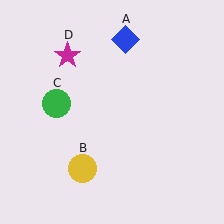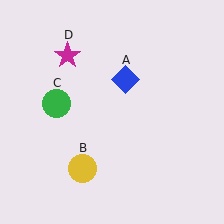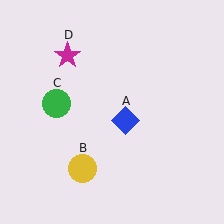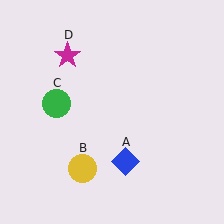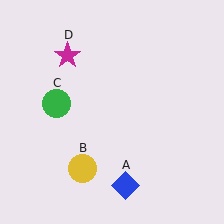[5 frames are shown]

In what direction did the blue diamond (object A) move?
The blue diamond (object A) moved down.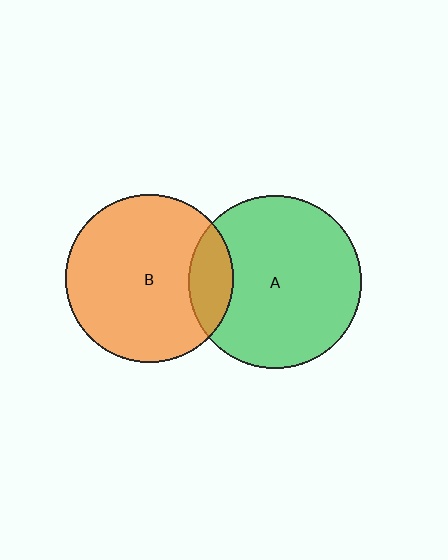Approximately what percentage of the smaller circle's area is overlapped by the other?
Approximately 15%.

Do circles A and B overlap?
Yes.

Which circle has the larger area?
Circle A (green).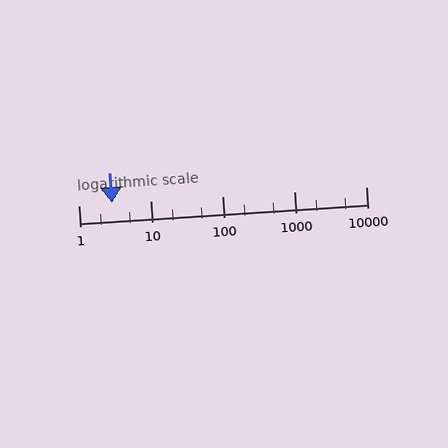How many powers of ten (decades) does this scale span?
The scale spans 4 decades, from 1 to 10000.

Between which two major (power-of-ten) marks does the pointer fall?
The pointer is between 1 and 10.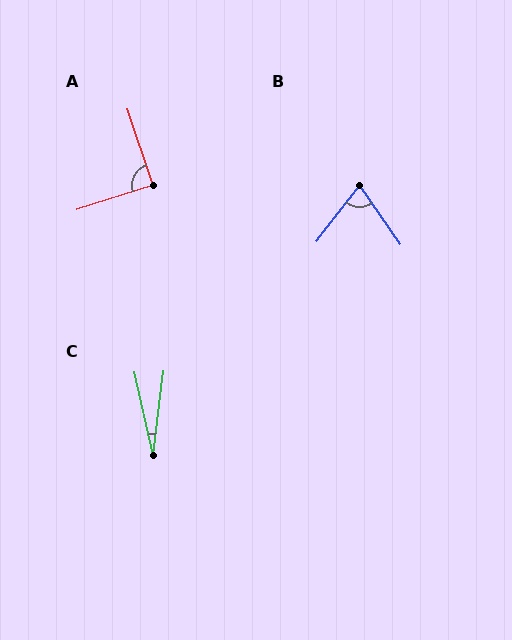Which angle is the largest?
A, at approximately 89 degrees.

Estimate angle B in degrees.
Approximately 72 degrees.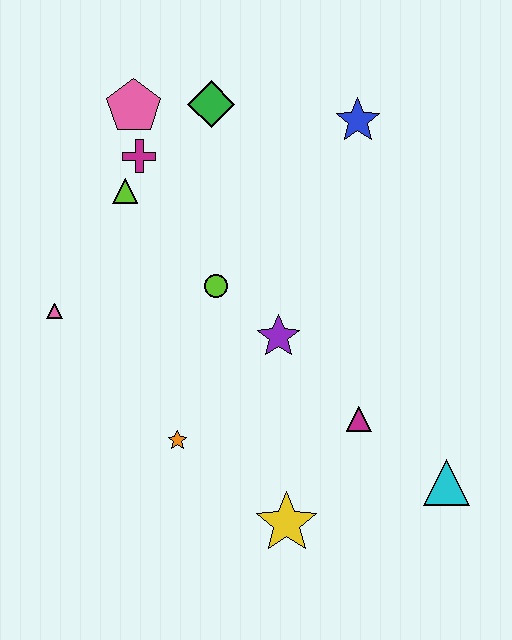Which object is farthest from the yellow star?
The pink pentagon is farthest from the yellow star.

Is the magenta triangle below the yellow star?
No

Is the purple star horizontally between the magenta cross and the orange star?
No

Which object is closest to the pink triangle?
The lime triangle is closest to the pink triangle.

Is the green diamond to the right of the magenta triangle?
No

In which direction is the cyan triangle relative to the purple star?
The cyan triangle is to the right of the purple star.